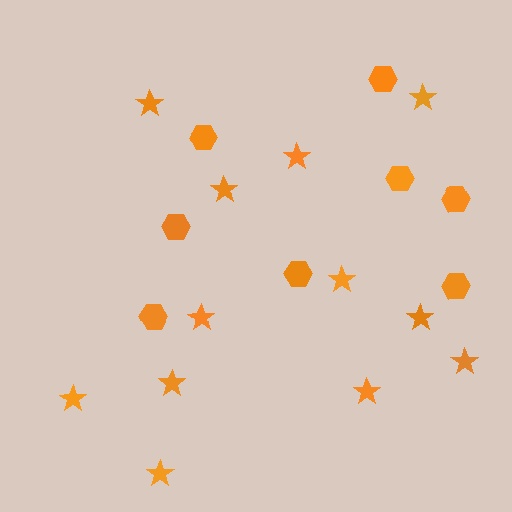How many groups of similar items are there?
There are 2 groups: one group of stars (12) and one group of hexagons (8).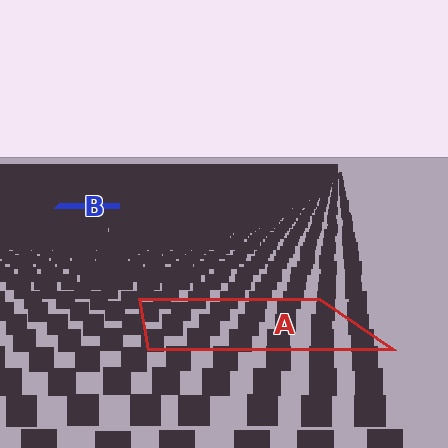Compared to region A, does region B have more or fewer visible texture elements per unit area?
Region B has more texture elements per unit area — they are packed more densely because it is farther away.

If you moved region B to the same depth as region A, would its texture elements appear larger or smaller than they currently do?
They would appear larger. At a closer depth, the same texture elements are projected at a bigger on-screen size.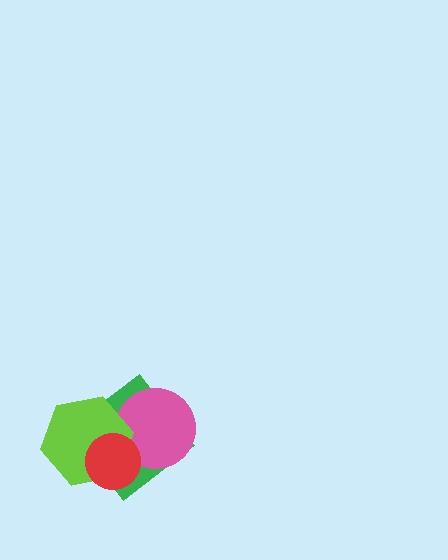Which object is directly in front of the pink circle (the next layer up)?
The lime hexagon is directly in front of the pink circle.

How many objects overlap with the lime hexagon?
3 objects overlap with the lime hexagon.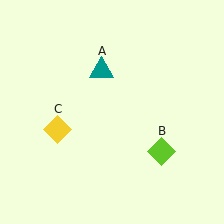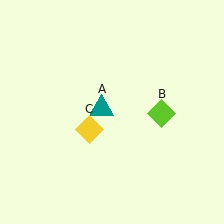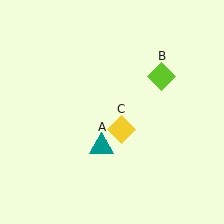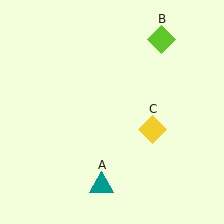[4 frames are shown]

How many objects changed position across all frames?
3 objects changed position: teal triangle (object A), lime diamond (object B), yellow diamond (object C).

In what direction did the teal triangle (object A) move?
The teal triangle (object A) moved down.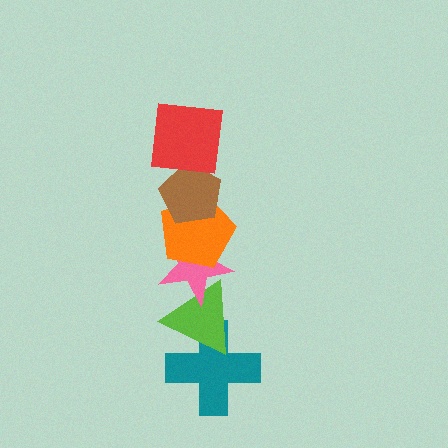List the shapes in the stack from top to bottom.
From top to bottom: the red square, the brown pentagon, the orange pentagon, the pink star, the lime triangle, the teal cross.